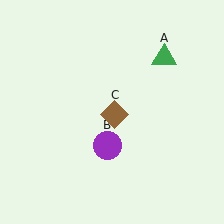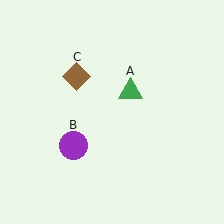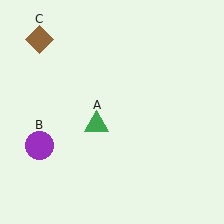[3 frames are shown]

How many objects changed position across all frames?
3 objects changed position: green triangle (object A), purple circle (object B), brown diamond (object C).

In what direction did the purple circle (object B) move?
The purple circle (object B) moved left.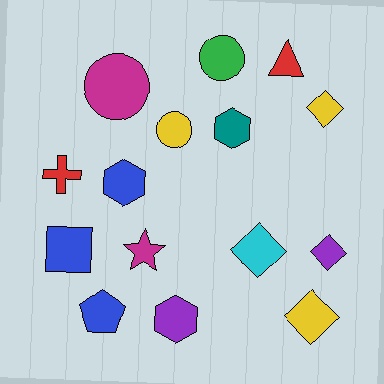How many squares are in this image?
There is 1 square.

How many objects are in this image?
There are 15 objects.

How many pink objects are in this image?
There are no pink objects.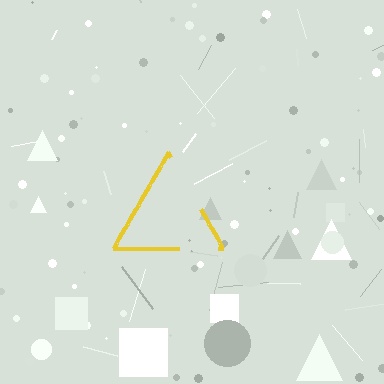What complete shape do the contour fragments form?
The contour fragments form a triangle.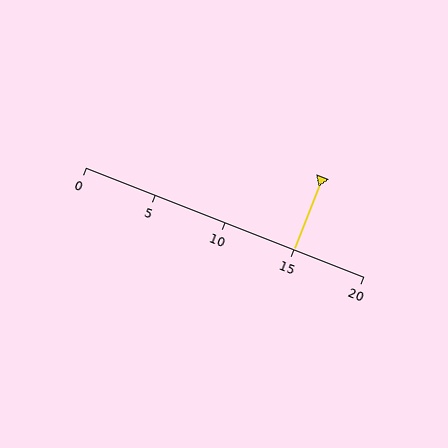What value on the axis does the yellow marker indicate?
The marker indicates approximately 15.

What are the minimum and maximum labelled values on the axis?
The axis runs from 0 to 20.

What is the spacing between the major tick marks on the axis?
The major ticks are spaced 5 apart.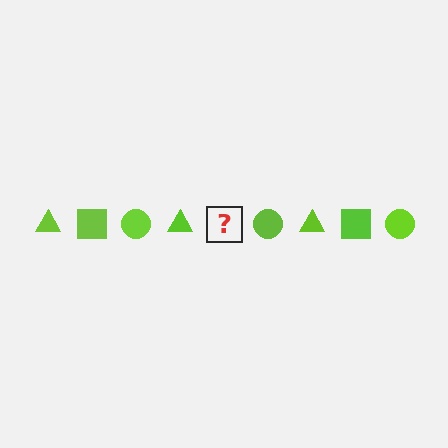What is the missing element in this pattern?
The missing element is a lime square.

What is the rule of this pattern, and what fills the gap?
The rule is that the pattern cycles through triangle, square, circle shapes in lime. The gap should be filled with a lime square.